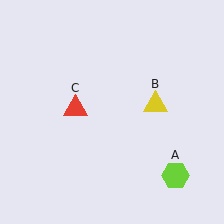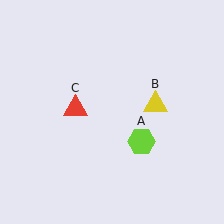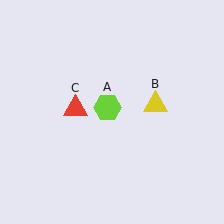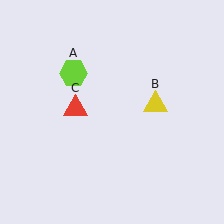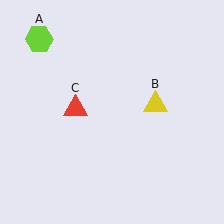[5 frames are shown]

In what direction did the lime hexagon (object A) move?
The lime hexagon (object A) moved up and to the left.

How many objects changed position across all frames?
1 object changed position: lime hexagon (object A).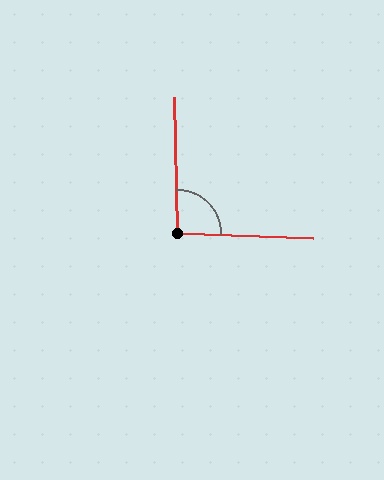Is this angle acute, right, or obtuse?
It is approximately a right angle.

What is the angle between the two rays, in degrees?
Approximately 93 degrees.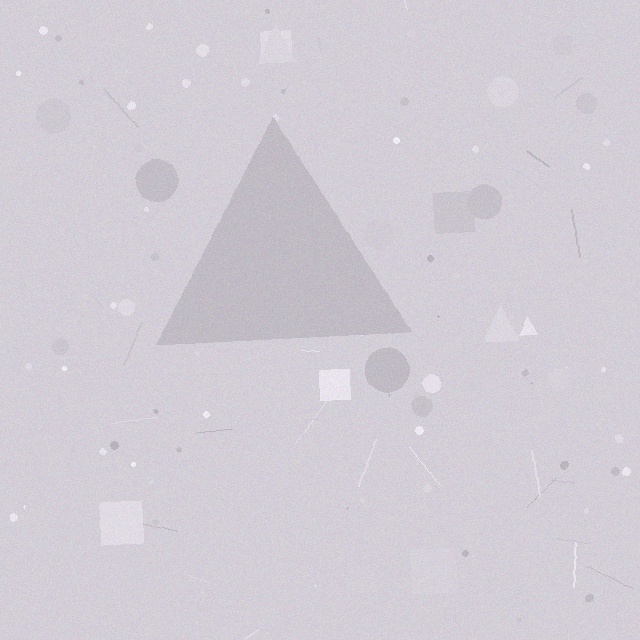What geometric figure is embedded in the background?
A triangle is embedded in the background.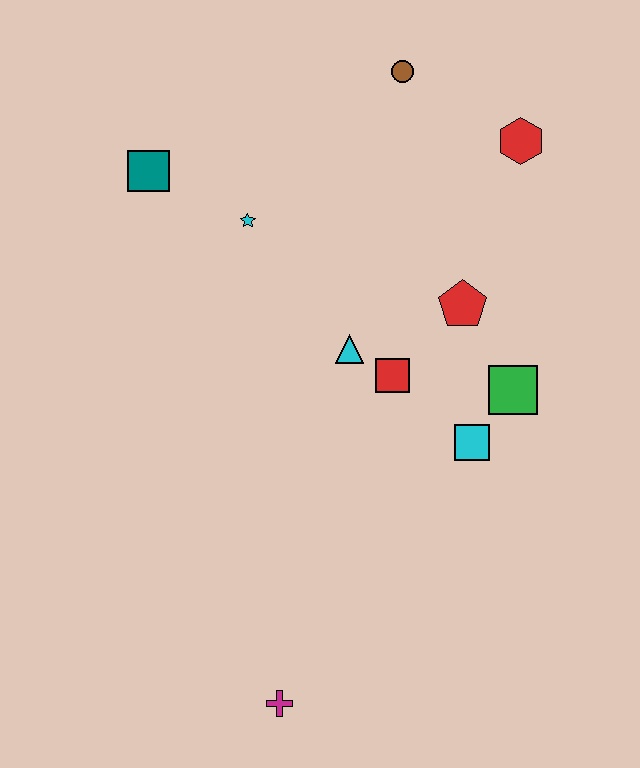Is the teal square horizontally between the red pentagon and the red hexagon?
No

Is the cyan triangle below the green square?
No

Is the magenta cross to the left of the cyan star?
No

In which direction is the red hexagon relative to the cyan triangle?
The red hexagon is above the cyan triangle.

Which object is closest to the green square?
The cyan square is closest to the green square.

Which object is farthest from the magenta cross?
The brown circle is farthest from the magenta cross.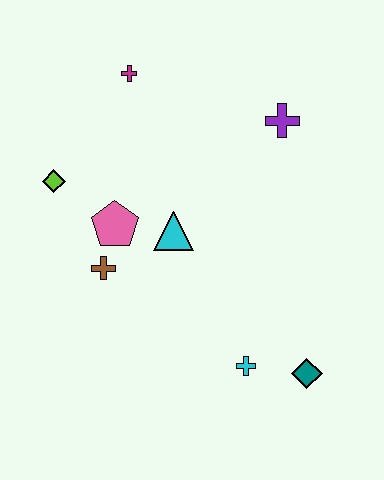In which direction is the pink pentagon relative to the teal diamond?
The pink pentagon is to the left of the teal diamond.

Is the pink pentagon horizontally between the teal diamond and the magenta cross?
No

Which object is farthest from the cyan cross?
The magenta cross is farthest from the cyan cross.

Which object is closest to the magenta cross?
The lime diamond is closest to the magenta cross.